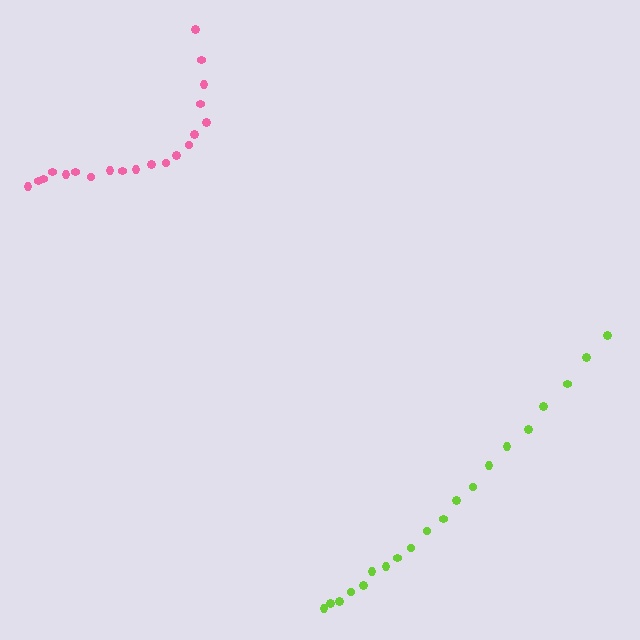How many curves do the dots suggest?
There are 2 distinct paths.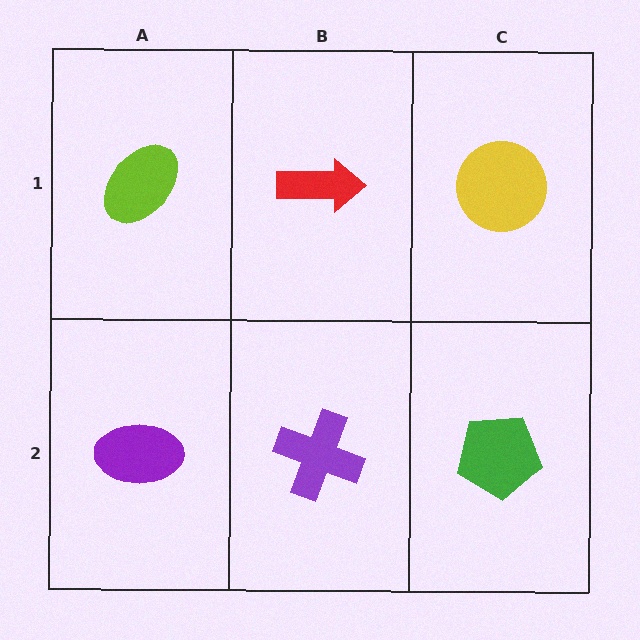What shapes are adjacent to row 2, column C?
A yellow circle (row 1, column C), a purple cross (row 2, column B).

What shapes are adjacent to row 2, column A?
A lime ellipse (row 1, column A), a purple cross (row 2, column B).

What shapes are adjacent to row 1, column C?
A green pentagon (row 2, column C), a red arrow (row 1, column B).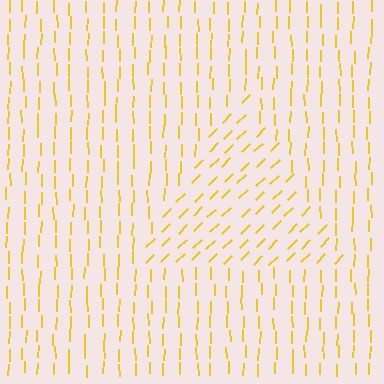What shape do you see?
I see a triangle.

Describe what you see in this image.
The image is filled with small yellow line segments. A triangle region in the image has lines oriented differently from the surrounding lines, creating a visible texture boundary.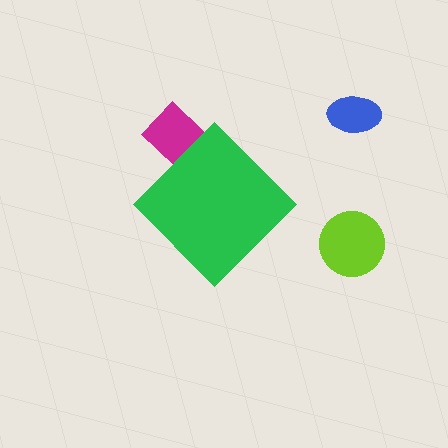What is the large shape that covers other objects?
A green diamond.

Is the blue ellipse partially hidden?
No, the blue ellipse is fully visible.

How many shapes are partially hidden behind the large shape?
1 shape is partially hidden.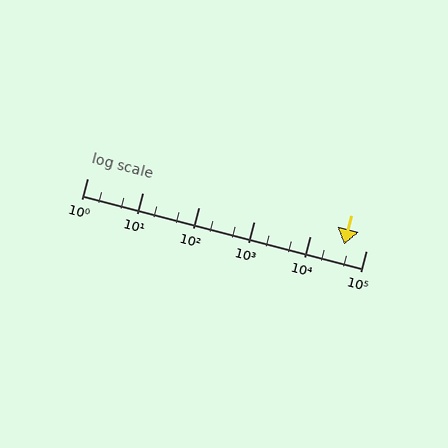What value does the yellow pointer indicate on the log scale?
The pointer indicates approximately 41000.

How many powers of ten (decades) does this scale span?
The scale spans 5 decades, from 1 to 100000.